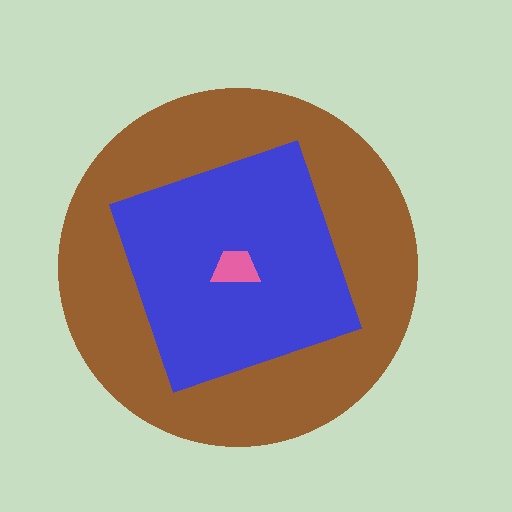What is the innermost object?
The pink trapezoid.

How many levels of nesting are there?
3.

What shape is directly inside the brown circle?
The blue square.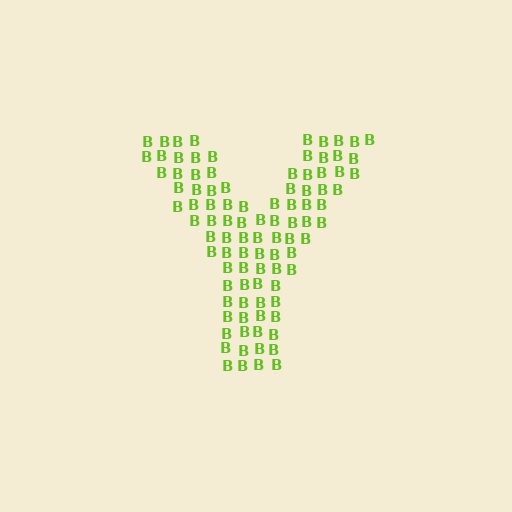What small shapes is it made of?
It is made of small letter B's.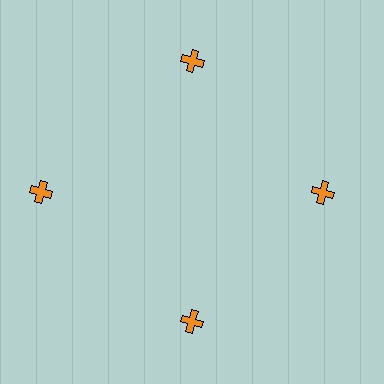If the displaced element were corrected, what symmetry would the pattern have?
It would have 4-fold rotational symmetry — the pattern would map onto itself every 90 degrees.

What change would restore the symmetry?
The symmetry would be restored by moving it inward, back onto the ring so that all 4 crosses sit at equal angles and equal distance from the center.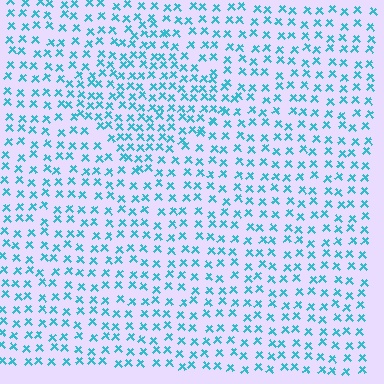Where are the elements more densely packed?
The elements are more densely packed inside the diamond boundary.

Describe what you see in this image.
The image contains small cyan elements arranged at two different densities. A diamond-shaped region is visible where the elements are more densely packed than the surrounding area.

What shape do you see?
I see a diamond.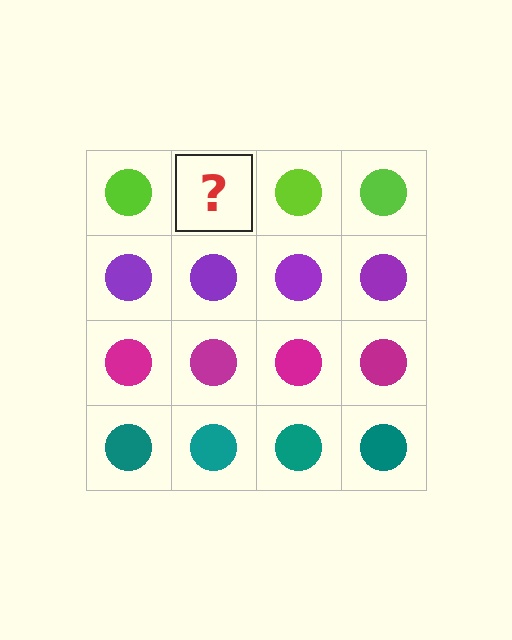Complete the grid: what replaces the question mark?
The question mark should be replaced with a lime circle.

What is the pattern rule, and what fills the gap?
The rule is that each row has a consistent color. The gap should be filled with a lime circle.